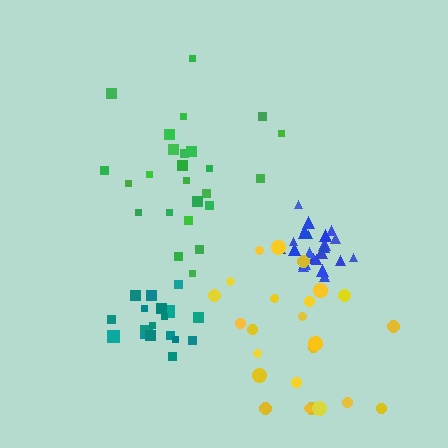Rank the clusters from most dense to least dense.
blue, teal, green, yellow.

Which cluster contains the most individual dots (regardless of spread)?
Green (25).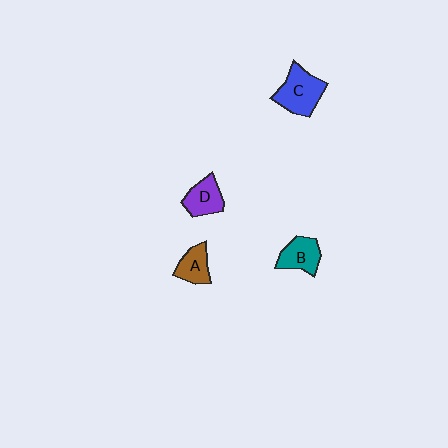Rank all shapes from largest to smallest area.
From largest to smallest: C (blue), B (teal), D (purple), A (brown).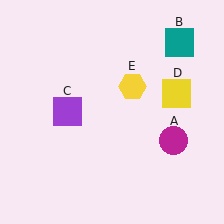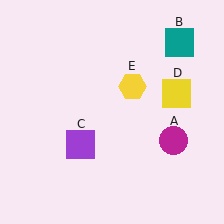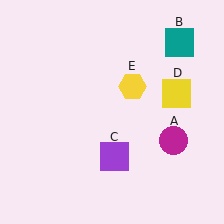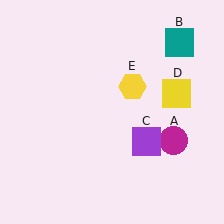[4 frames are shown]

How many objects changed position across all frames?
1 object changed position: purple square (object C).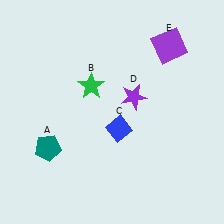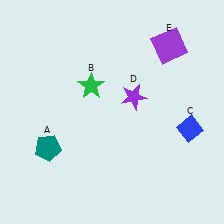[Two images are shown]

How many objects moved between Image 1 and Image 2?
1 object moved between the two images.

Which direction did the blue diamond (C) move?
The blue diamond (C) moved right.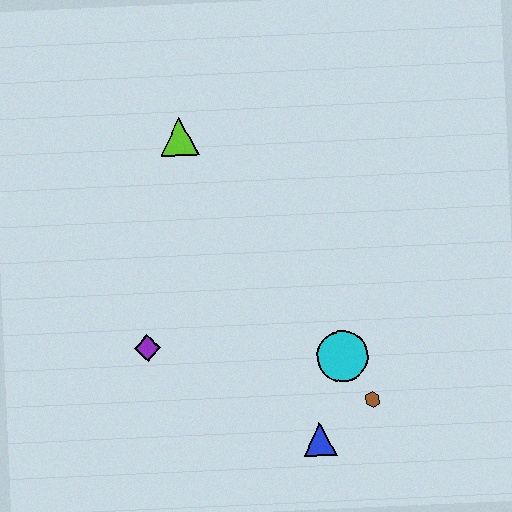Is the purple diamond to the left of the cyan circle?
Yes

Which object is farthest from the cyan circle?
The lime triangle is farthest from the cyan circle.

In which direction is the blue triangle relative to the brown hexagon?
The blue triangle is to the left of the brown hexagon.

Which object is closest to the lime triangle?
The purple diamond is closest to the lime triangle.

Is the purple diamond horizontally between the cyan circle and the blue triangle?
No